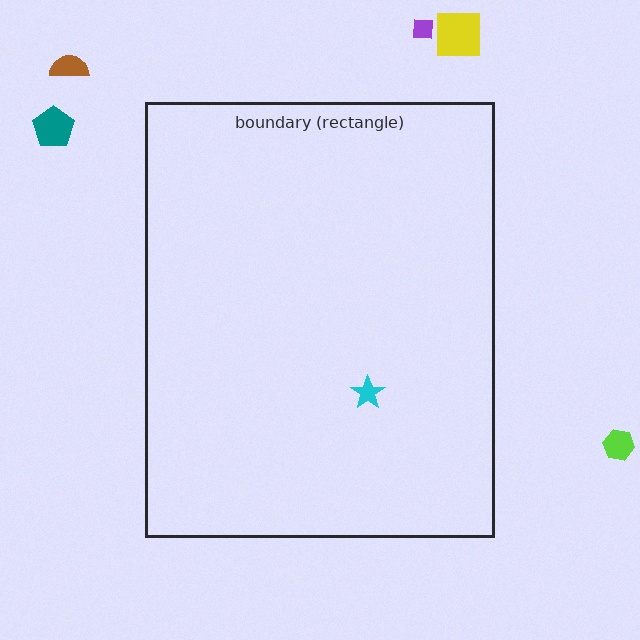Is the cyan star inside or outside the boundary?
Inside.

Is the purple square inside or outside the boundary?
Outside.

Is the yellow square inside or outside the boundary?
Outside.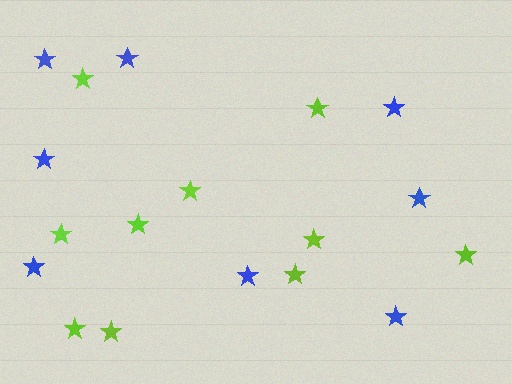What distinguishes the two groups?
There are 2 groups: one group of blue stars (8) and one group of lime stars (10).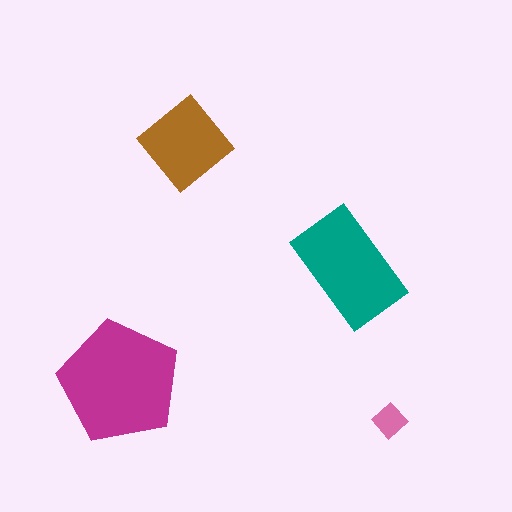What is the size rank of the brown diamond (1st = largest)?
3rd.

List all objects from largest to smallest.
The magenta pentagon, the teal rectangle, the brown diamond, the pink diamond.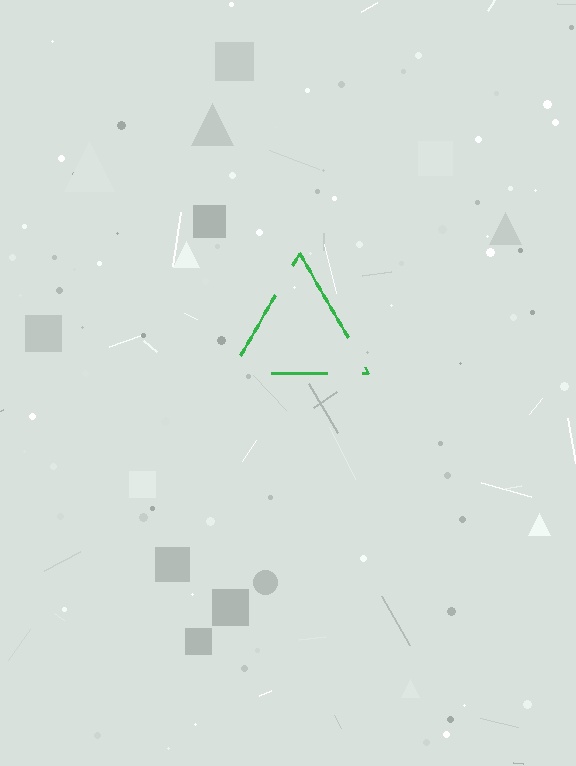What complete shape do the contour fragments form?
The contour fragments form a triangle.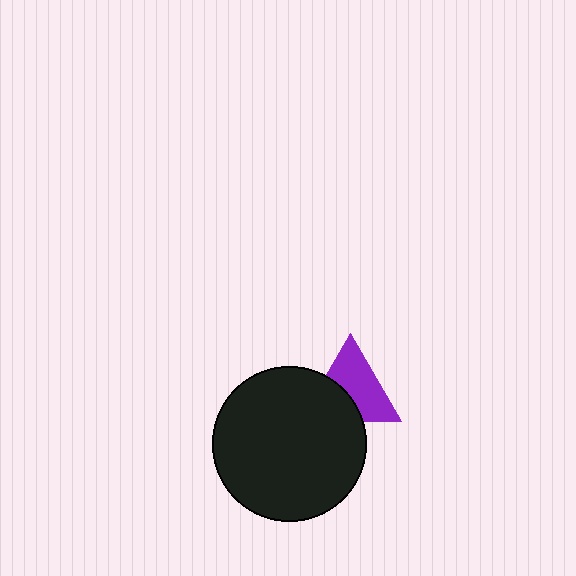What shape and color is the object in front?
The object in front is a black circle.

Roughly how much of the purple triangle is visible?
About half of it is visible (roughly 62%).